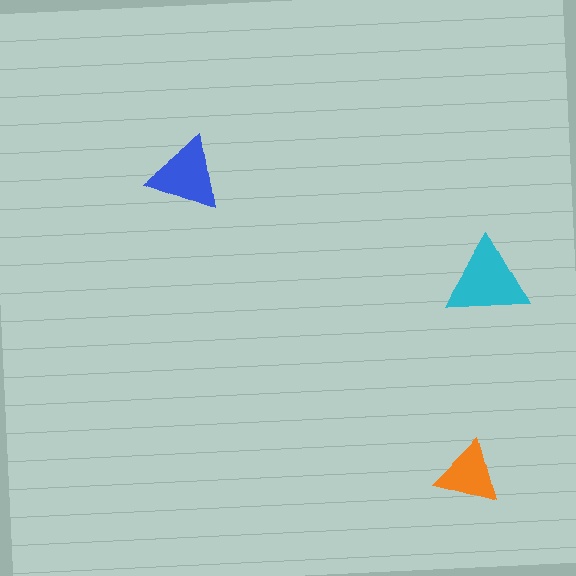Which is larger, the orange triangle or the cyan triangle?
The cyan one.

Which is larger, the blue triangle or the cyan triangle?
The cyan one.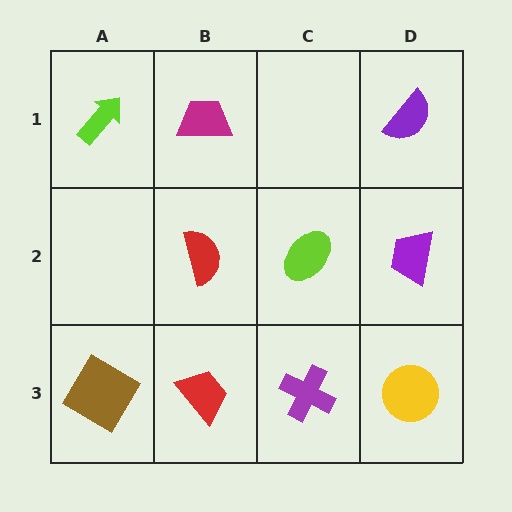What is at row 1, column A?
A lime arrow.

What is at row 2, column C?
A lime ellipse.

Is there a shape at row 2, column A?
No, that cell is empty.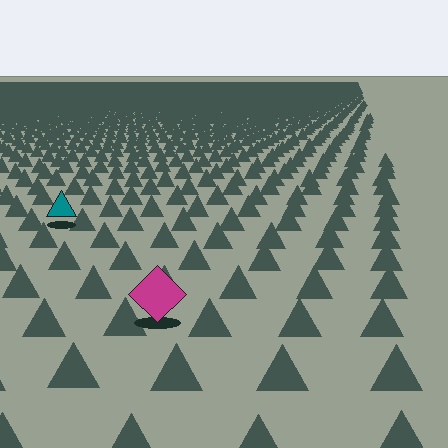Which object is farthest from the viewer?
The teal triangle is farthest from the viewer. It appears smaller and the ground texture around it is denser.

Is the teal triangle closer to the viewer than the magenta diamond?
No. The magenta diamond is closer — you can tell from the texture gradient: the ground texture is coarser near it.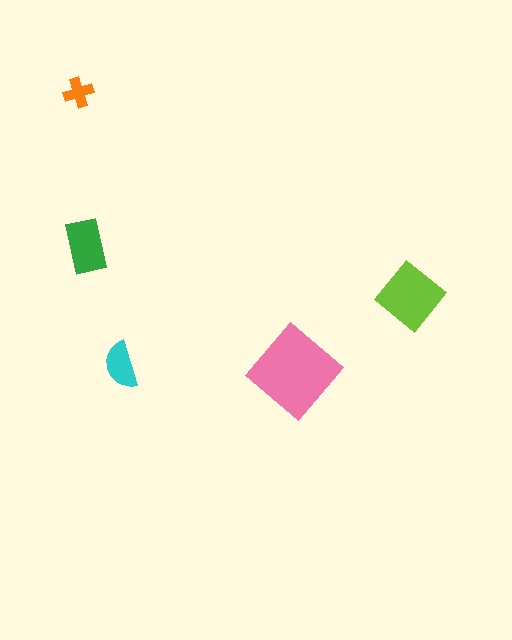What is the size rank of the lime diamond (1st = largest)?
2nd.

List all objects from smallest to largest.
The orange cross, the cyan semicircle, the green rectangle, the lime diamond, the pink diamond.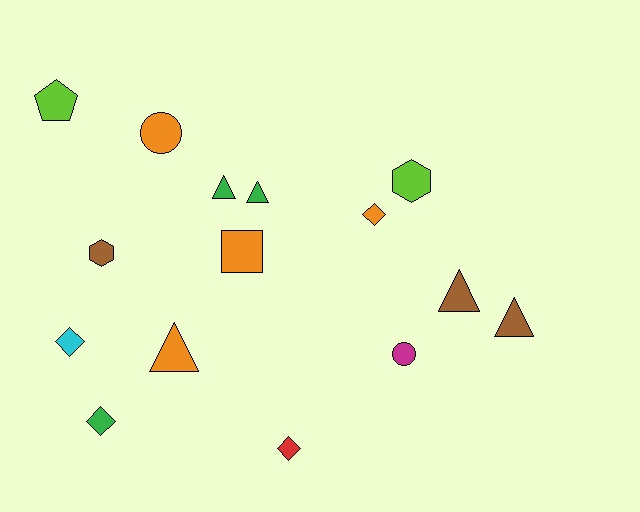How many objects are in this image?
There are 15 objects.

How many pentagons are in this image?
There is 1 pentagon.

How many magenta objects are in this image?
There is 1 magenta object.